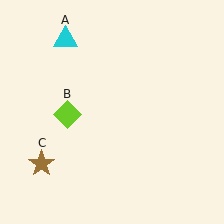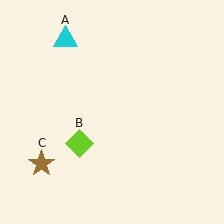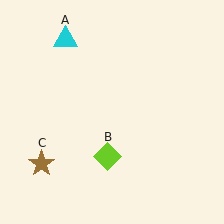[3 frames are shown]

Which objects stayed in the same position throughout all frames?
Cyan triangle (object A) and brown star (object C) remained stationary.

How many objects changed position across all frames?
1 object changed position: lime diamond (object B).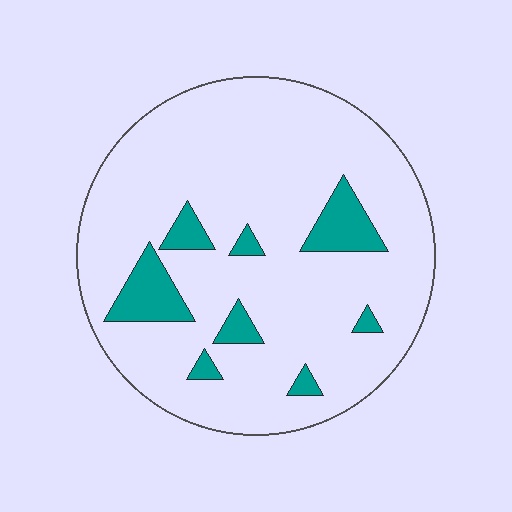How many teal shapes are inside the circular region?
8.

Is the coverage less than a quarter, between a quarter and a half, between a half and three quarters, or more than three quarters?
Less than a quarter.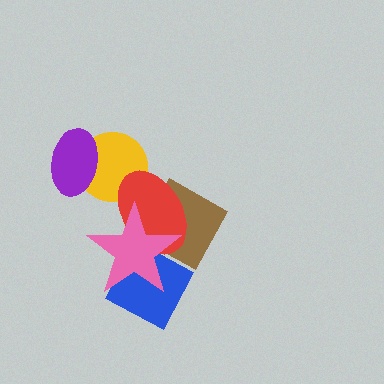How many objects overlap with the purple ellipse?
1 object overlaps with the purple ellipse.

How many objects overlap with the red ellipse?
3 objects overlap with the red ellipse.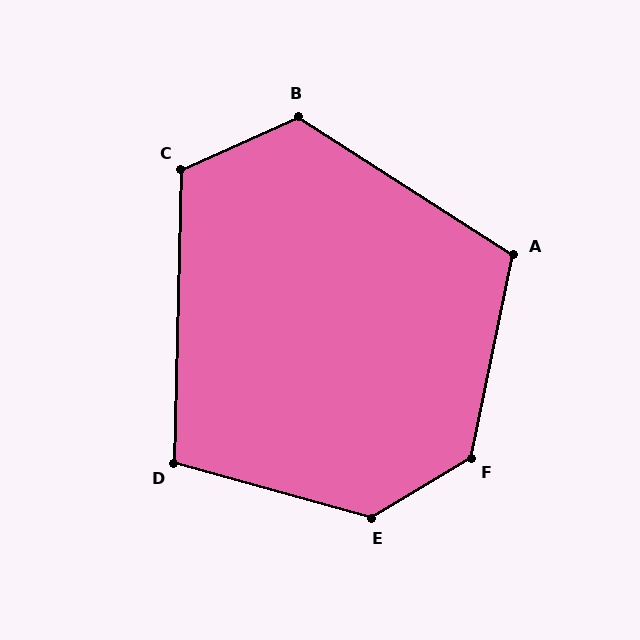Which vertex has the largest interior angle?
E, at approximately 133 degrees.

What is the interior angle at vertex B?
Approximately 123 degrees (obtuse).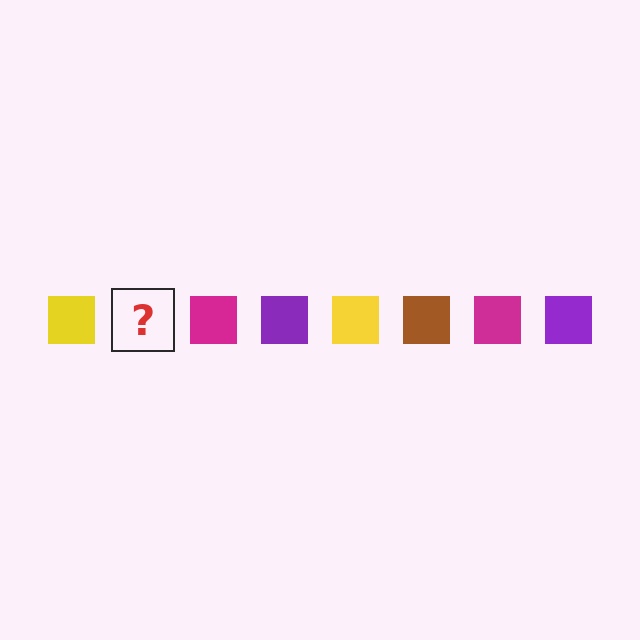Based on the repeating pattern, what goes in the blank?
The blank should be a brown square.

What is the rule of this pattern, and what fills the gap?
The rule is that the pattern cycles through yellow, brown, magenta, purple squares. The gap should be filled with a brown square.